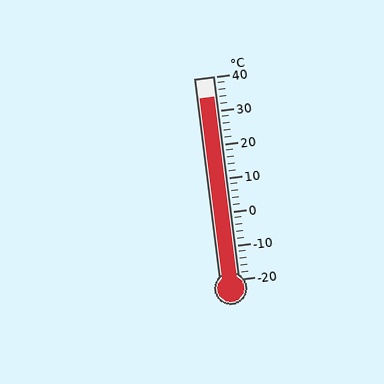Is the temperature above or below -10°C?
The temperature is above -10°C.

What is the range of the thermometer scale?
The thermometer scale ranges from -20°C to 40°C.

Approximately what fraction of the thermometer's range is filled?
The thermometer is filled to approximately 90% of its range.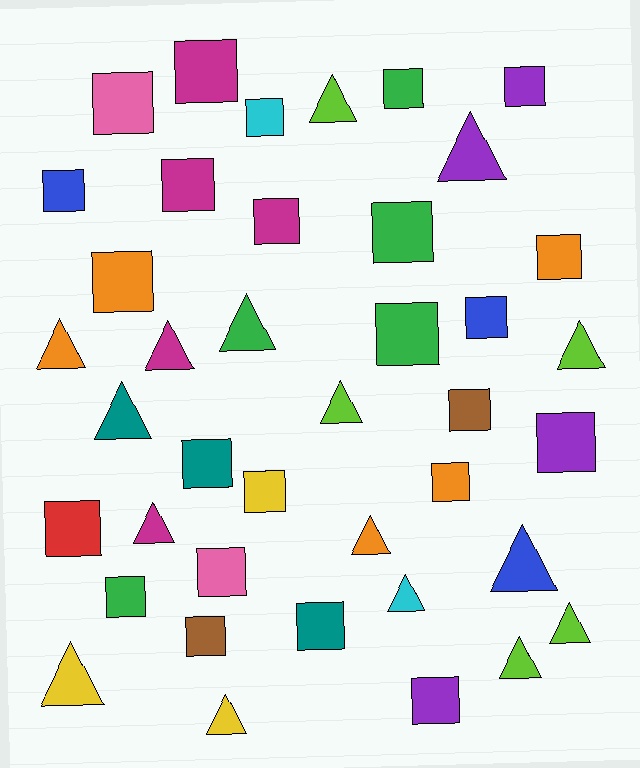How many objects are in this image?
There are 40 objects.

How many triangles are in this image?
There are 16 triangles.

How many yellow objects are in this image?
There are 3 yellow objects.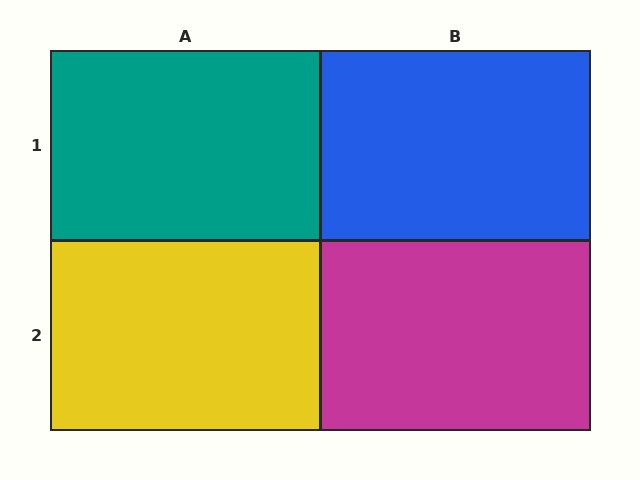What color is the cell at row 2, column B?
Magenta.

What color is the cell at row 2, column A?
Yellow.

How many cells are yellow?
1 cell is yellow.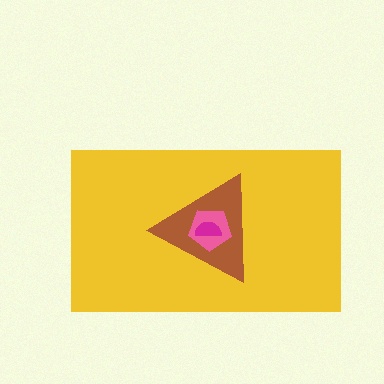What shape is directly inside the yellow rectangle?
The brown triangle.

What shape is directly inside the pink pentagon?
The magenta semicircle.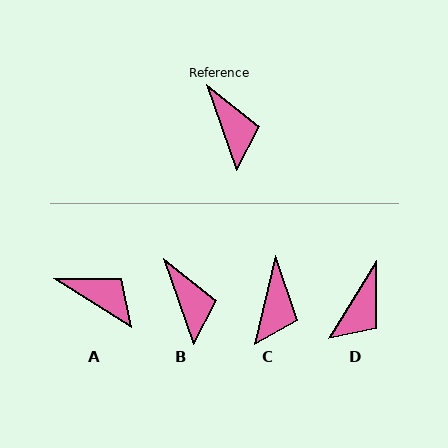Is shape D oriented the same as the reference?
No, it is off by about 51 degrees.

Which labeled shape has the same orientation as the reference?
B.